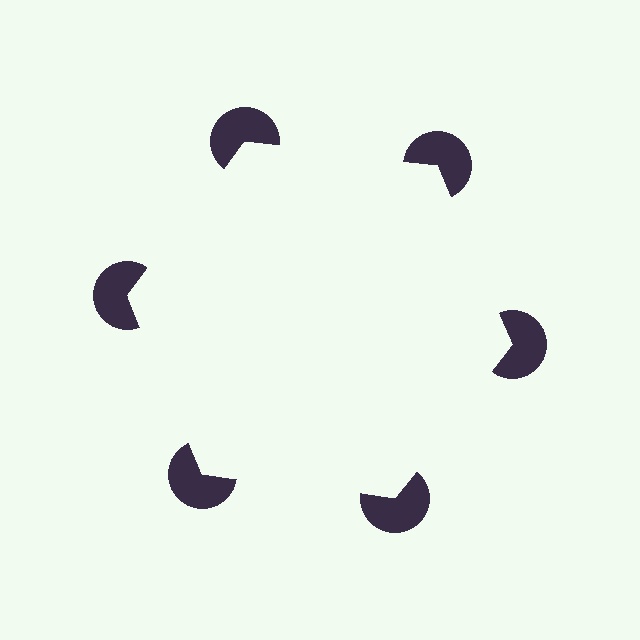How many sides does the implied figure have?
6 sides.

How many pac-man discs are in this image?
There are 6 — one at each vertex of the illusory hexagon.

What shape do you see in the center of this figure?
An illusory hexagon — its edges are inferred from the aligned wedge cuts in the pac-man discs, not physically drawn.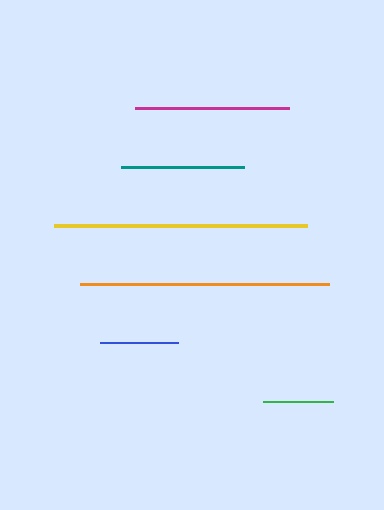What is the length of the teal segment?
The teal segment is approximately 124 pixels long.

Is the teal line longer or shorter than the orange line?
The orange line is longer than the teal line.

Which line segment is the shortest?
The green line is the shortest at approximately 70 pixels.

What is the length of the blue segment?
The blue segment is approximately 78 pixels long.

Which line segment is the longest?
The yellow line is the longest at approximately 253 pixels.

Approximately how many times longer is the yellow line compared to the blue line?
The yellow line is approximately 3.3 times the length of the blue line.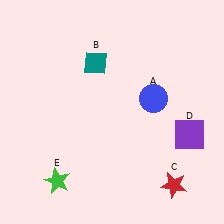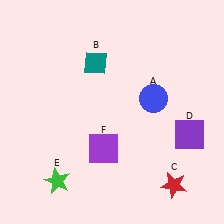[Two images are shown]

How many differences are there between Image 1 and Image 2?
There is 1 difference between the two images.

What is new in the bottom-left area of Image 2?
A purple square (F) was added in the bottom-left area of Image 2.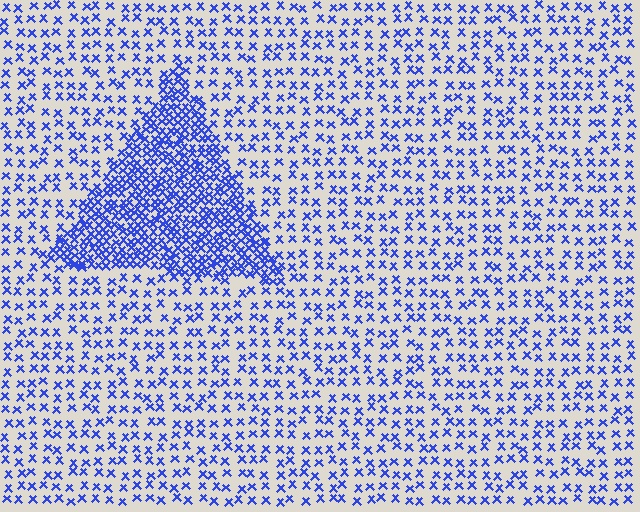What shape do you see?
I see a triangle.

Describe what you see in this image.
The image contains small blue elements arranged at two different densities. A triangle-shaped region is visible where the elements are more densely packed than the surrounding area.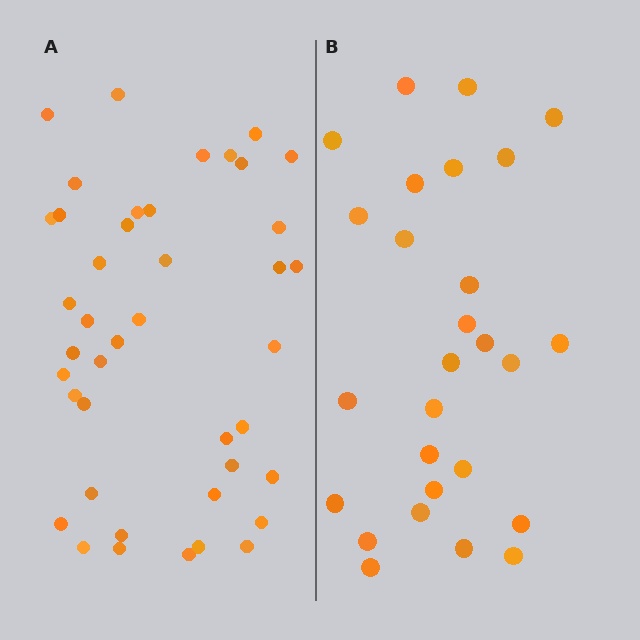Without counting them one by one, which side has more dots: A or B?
Region A (the left region) has more dots.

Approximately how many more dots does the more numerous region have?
Region A has approximately 15 more dots than region B.